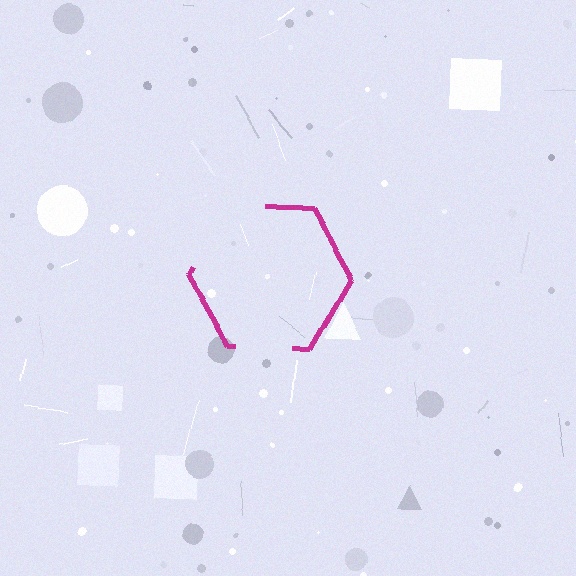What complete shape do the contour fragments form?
The contour fragments form a hexagon.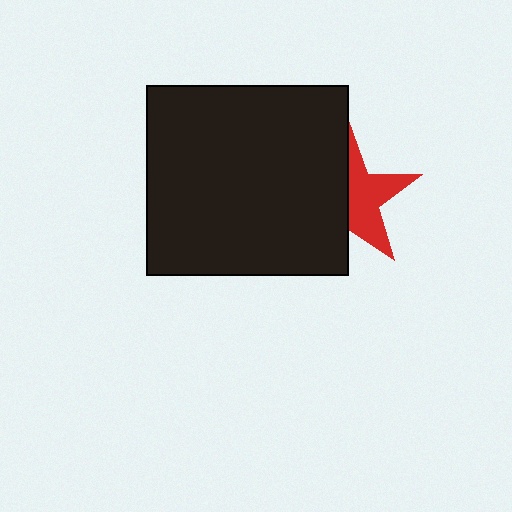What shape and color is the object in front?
The object in front is a black rectangle.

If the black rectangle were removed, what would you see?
You would see the complete red star.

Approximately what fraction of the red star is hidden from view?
Roughly 51% of the red star is hidden behind the black rectangle.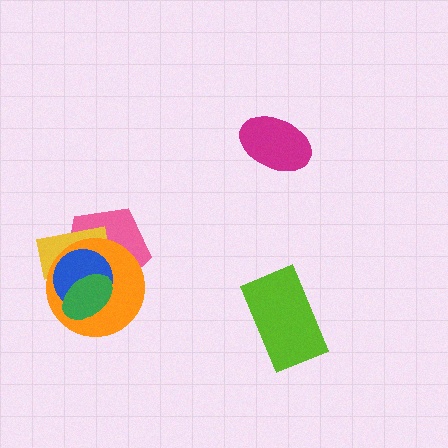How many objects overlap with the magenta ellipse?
0 objects overlap with the magenta ellipse.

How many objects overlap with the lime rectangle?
0 objects overlap with the lime rectangle.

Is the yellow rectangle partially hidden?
Yes, it is partially covered by another shape.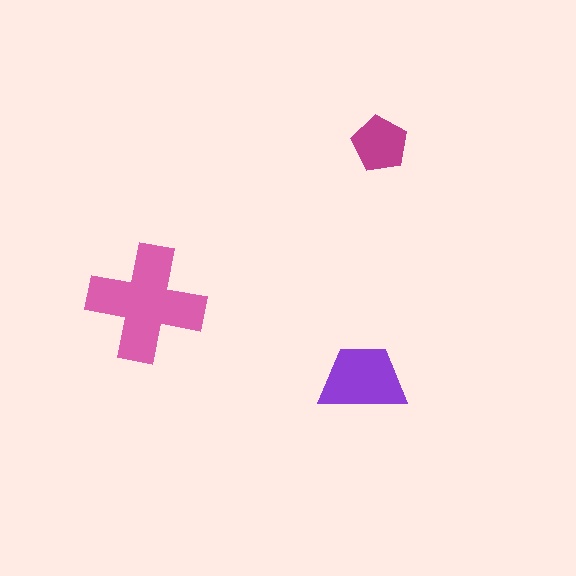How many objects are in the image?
There are 3 objects in the image.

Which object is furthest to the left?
The pink cross is leftmost.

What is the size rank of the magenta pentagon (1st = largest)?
3rd.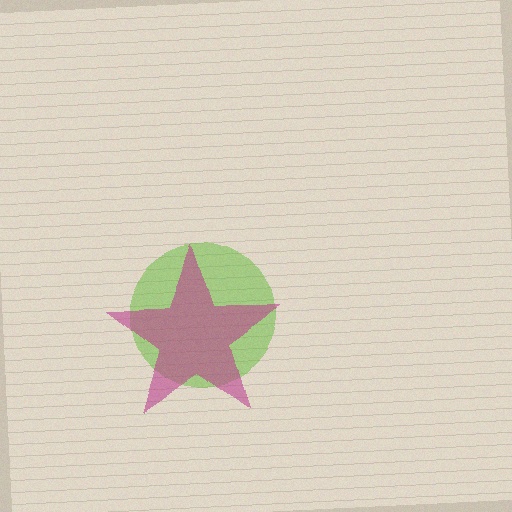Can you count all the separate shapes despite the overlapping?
Yes, there are 2 separate shapes.